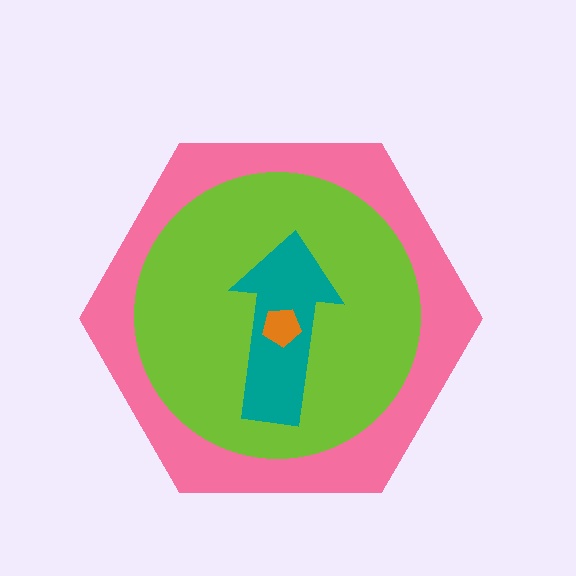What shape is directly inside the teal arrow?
The orange pentagon.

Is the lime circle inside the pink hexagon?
Yes.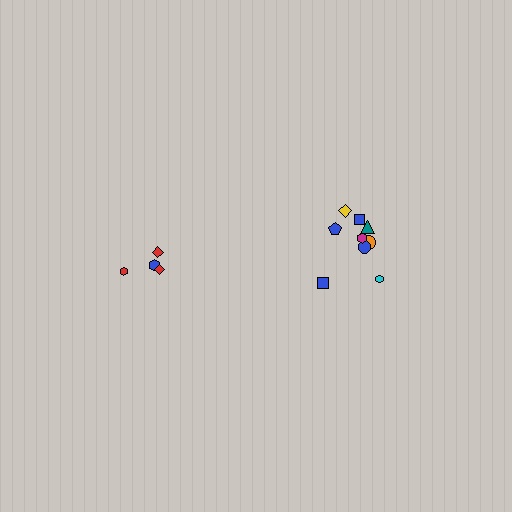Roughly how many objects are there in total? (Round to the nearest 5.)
Roughly 15 objects in total.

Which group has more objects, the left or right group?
The right group.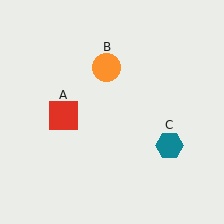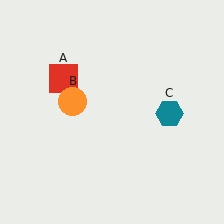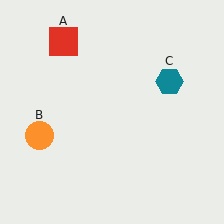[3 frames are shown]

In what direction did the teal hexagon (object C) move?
The teal hexagon (object C) moved up.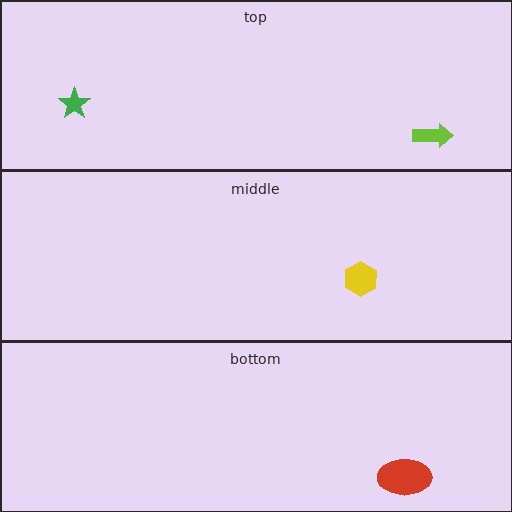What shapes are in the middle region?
The yellow hexagon.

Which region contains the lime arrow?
The top region.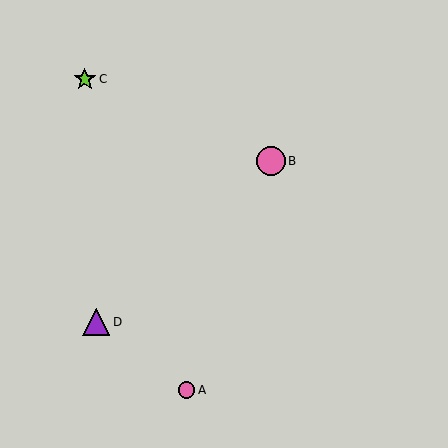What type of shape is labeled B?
Shape B is a pink circle.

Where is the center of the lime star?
The center of the lime star is at (85, 79).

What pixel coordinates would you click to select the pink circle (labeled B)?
Click at (271, 161) to select the pink circle B.